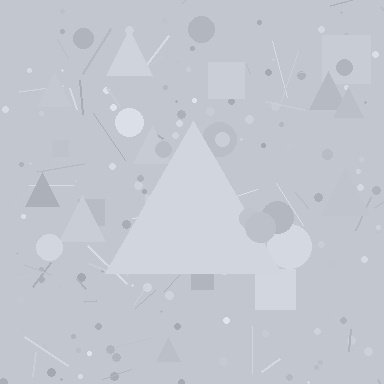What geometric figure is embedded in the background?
A triangle is embedded in the background.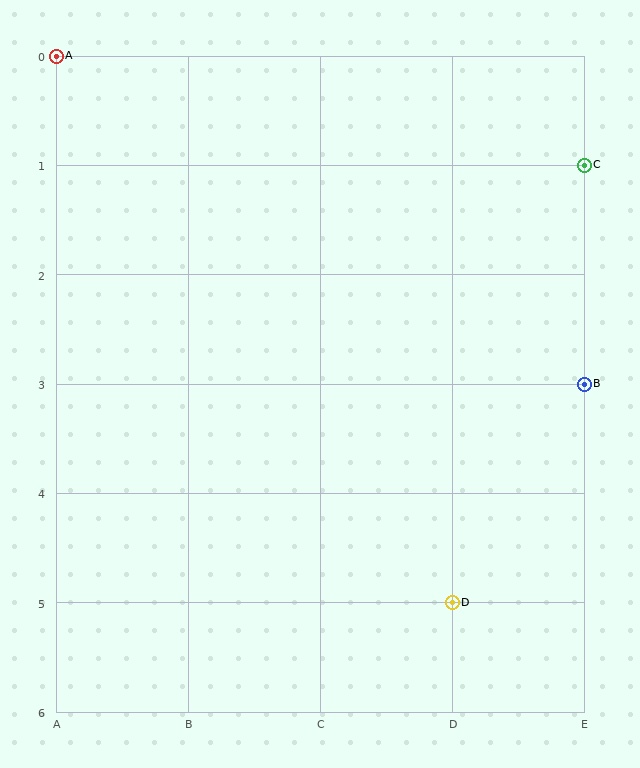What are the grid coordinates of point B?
Point B is at grid coordinates (E, 3).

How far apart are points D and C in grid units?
Points D and C are 1 column and 4 rows apart (about 4.1 grid units diagonally).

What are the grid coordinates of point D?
Point D is at grid coordinates (D, 5).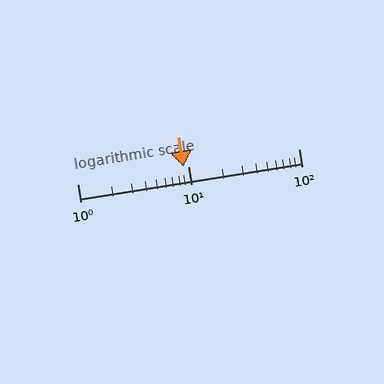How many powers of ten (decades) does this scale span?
The scale spans 2 decades, from 1 to 100.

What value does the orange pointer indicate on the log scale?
The pointer indicates approximately 9.2.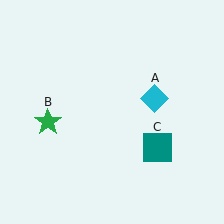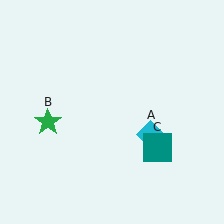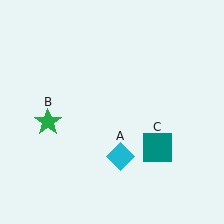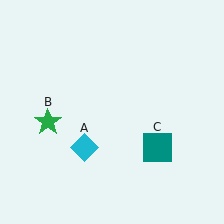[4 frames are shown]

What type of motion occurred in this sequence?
The cyan diamond (object A) rotated clockwise around the center of the scene.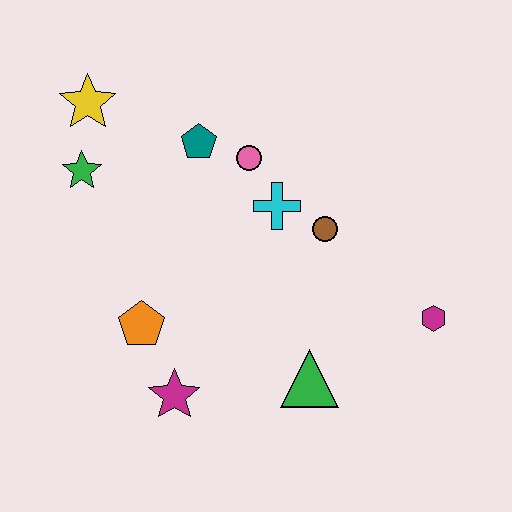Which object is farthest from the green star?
The magenta hexagon is farthest from the green star.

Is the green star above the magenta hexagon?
Yes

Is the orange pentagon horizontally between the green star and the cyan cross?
Yes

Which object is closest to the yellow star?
The green star is closest to the yellow star.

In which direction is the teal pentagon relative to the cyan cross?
The teal pentagon is to the left of the cyan cross.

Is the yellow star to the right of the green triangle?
No